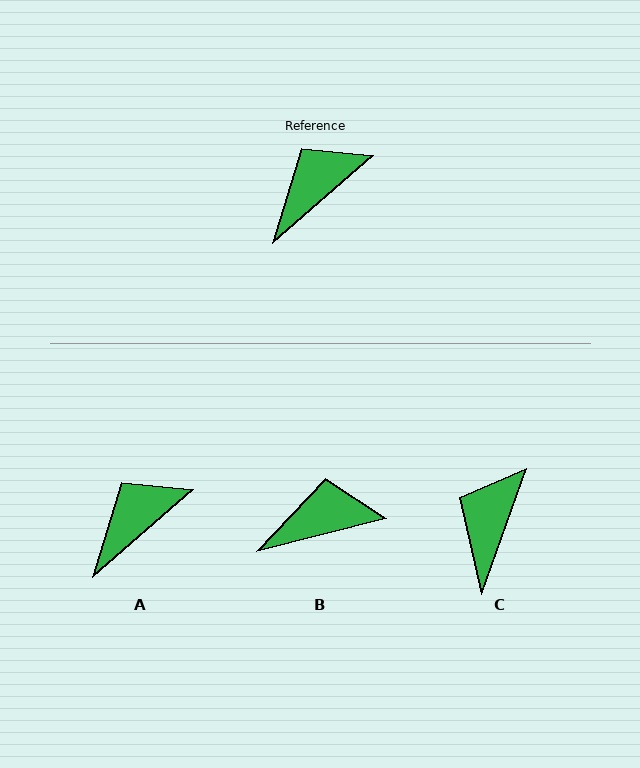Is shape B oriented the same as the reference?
No, it is off by about 27 degrees.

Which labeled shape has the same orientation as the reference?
A.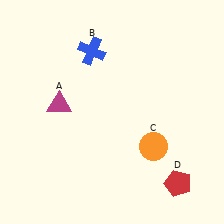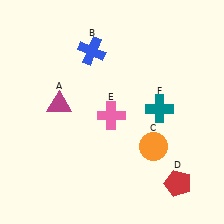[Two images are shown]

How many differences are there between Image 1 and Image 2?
There are 2 differences between the two images.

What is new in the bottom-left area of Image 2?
A pink cross (E) was added in the bottom-left area of Image 2.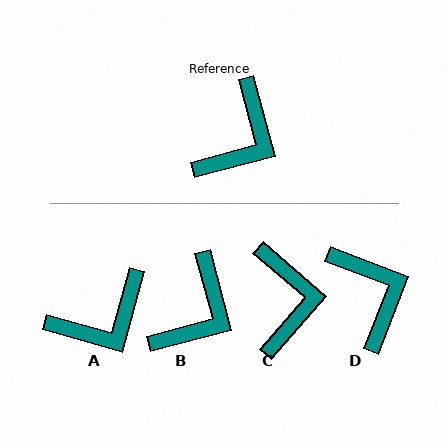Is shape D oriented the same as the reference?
No, it is off by about 54 degrees.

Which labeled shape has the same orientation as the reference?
B.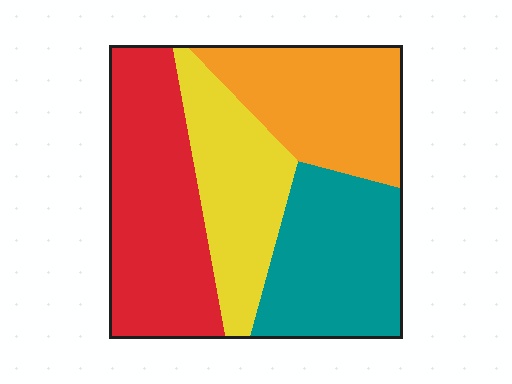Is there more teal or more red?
Red.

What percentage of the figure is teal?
Teal takes up less than a quarter of the figure.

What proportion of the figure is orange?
Orange takes up between a sixth and a third of the figure.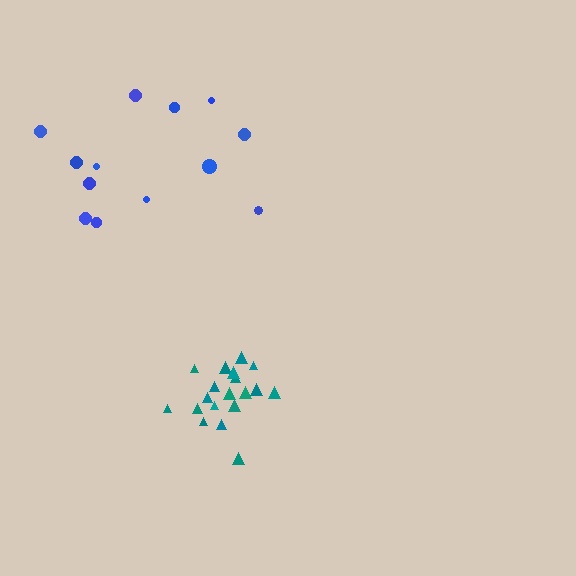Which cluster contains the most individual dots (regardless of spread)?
Teal (19).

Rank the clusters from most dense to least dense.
teal, blue.